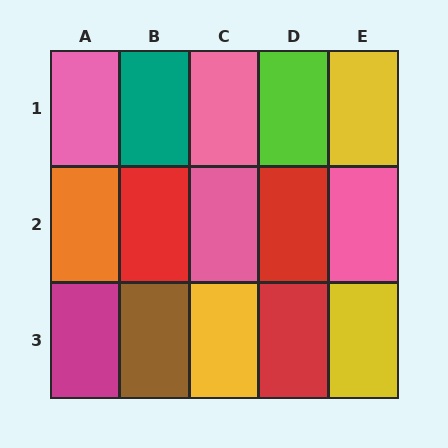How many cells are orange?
1 cell is orange.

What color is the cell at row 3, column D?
Red.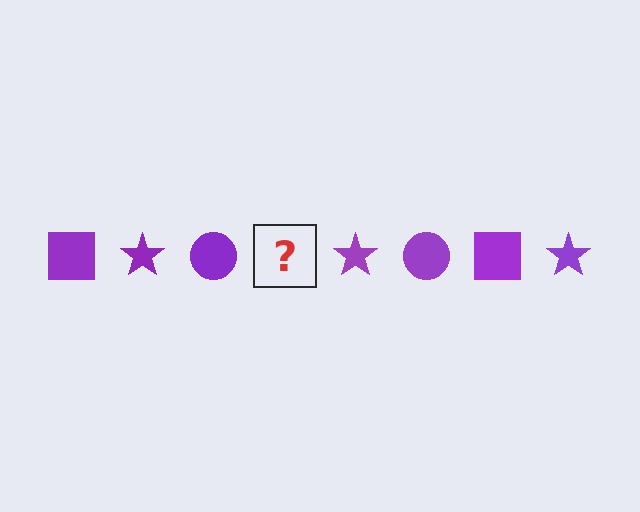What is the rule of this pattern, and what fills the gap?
The rule is that the pattern cycles through square, star, circle shapes in purple. The gap should be filled with a purple square.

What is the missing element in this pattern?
The missing element is a purple square.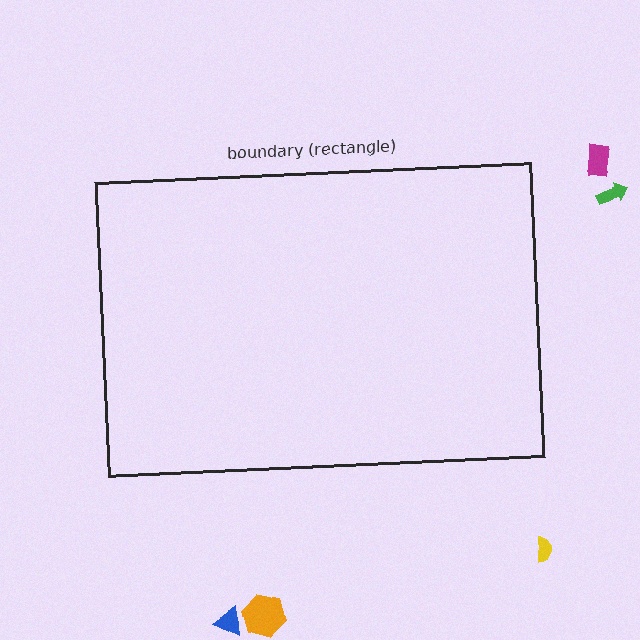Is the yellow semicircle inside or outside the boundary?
Outside.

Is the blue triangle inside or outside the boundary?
Outside.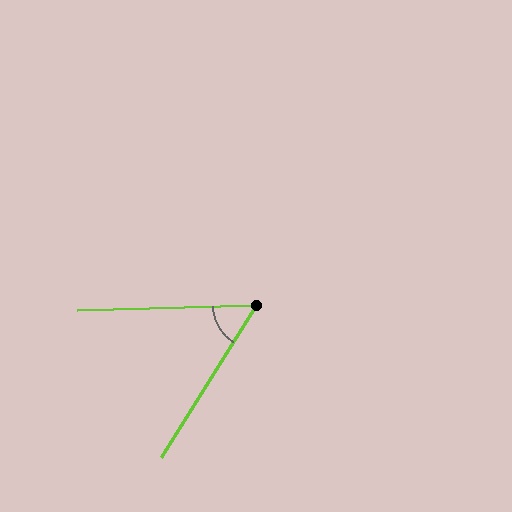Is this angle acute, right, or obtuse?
It is acute.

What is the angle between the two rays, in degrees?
Approximately 56 degrees.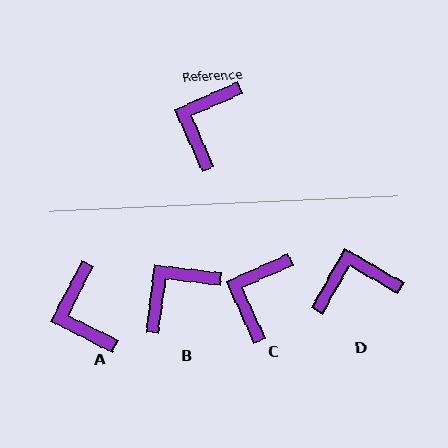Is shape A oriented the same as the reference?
No, it is off by about 39 degrees.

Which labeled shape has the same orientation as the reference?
C.